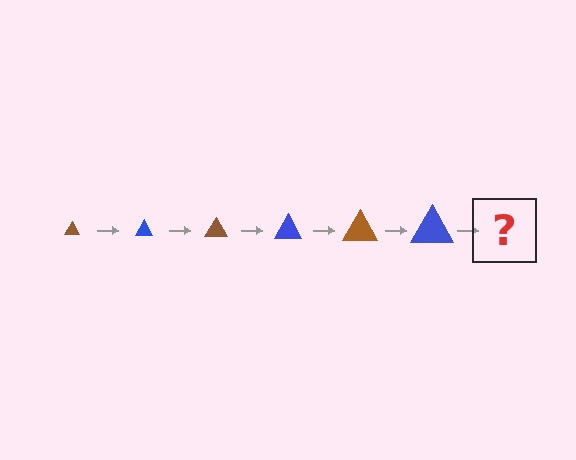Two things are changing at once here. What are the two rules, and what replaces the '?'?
The two rules are that the triangle grows larger each step and the color cycles through brown and blue. The '?' should be a brown triangle, larger than the previous one.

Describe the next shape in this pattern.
It should be a brown triangle, larger than the previous one.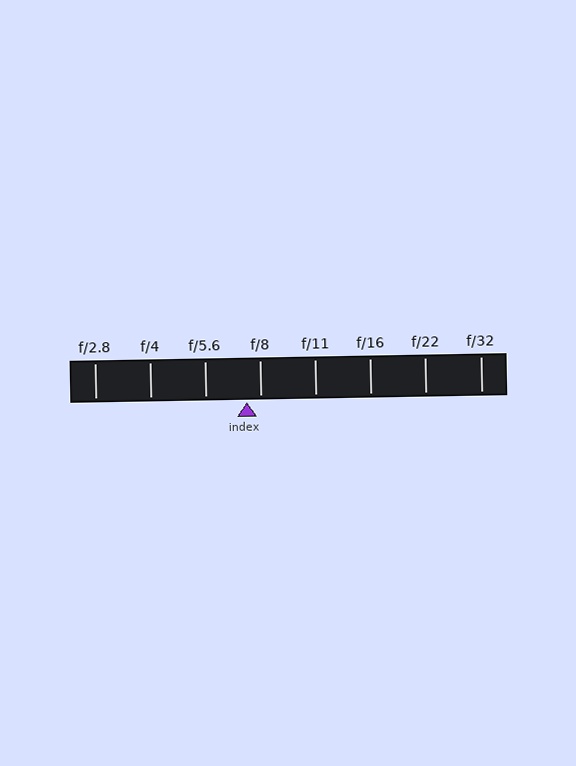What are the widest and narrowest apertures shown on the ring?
The widest aperture shown is f/2.8 and the narrowest is f/32.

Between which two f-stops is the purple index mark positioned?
The index mark is between f/5.6 and f/8.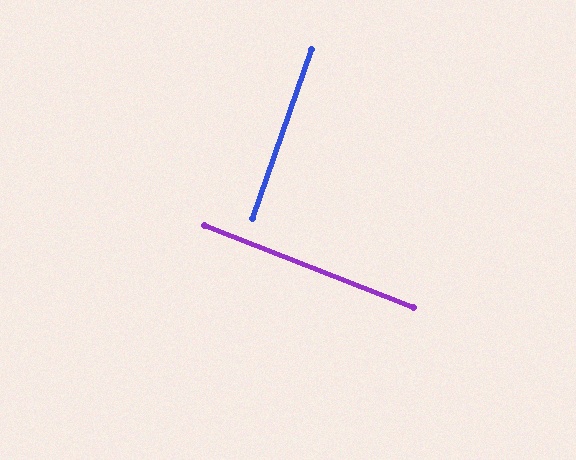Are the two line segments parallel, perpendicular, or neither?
Perpendicular — they meet at approximately 88°.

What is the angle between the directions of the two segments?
Approximately 88 degrees.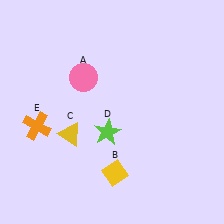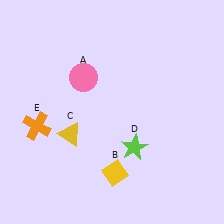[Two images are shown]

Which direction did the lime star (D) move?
The lime star (D) moved right.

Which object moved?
The lime star (D) moved right.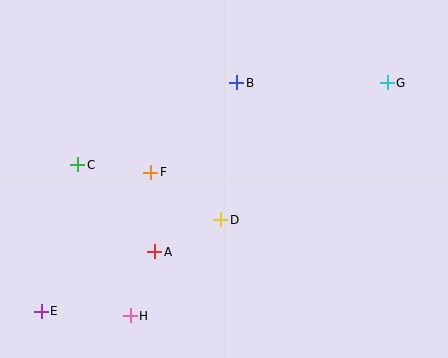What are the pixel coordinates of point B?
Point B is at (237, 83).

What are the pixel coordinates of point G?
Point G is at (387, 83).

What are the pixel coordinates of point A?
Point A is at (155, 252).